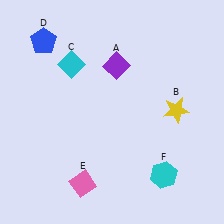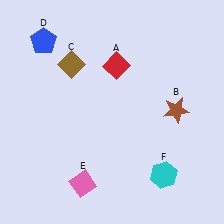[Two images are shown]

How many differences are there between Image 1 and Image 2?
There are 3 differences between the two images.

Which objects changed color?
A changed from purple to red. B changed from yellow to brown. C changed from cyan to brown.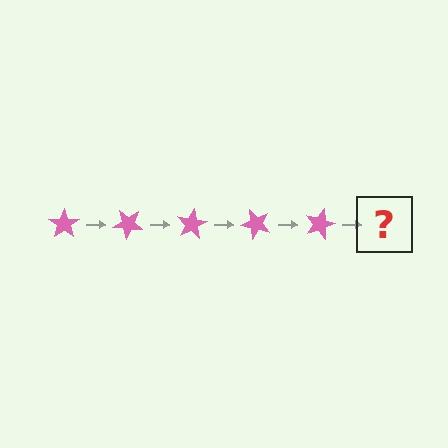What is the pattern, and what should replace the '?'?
The pattern is that the star rotates 40 degrees each step. The '?' should be a pink star rotated 200 degrees.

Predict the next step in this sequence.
The next step is a pink star rotated 200 degrees.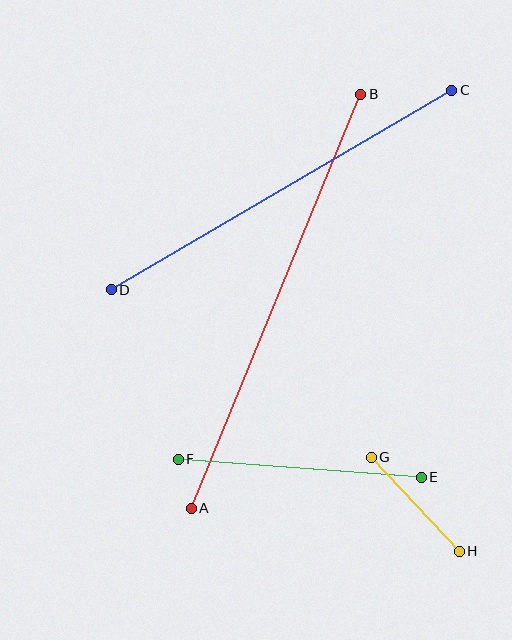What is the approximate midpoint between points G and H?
The midpoint is at approximately (415, 504) pixels.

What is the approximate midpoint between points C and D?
The midpoint is at approximately (282, 190) pixels.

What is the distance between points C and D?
The distance is approximately 395 pixels.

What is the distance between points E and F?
The distance is approximately 243 pixels.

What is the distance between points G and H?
The distance is approximately 129 pixels.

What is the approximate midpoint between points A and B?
The midpoint is at approximately (276, 301) pixels.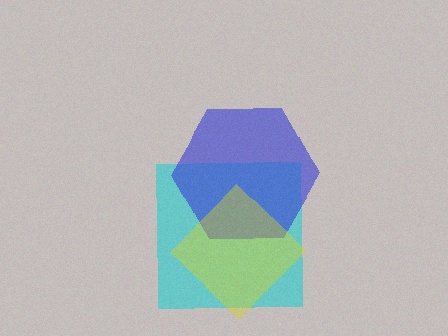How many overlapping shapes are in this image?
There are 3 overlapping shapes in the image.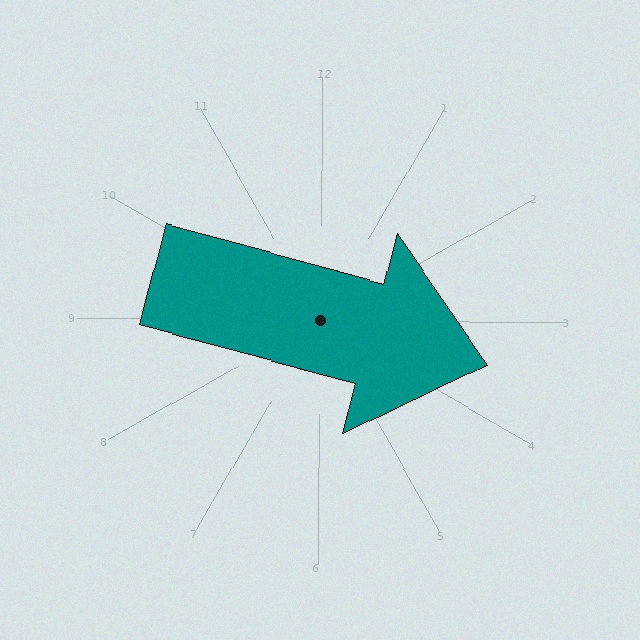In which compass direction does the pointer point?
East.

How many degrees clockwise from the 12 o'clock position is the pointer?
Approximately 105 degrees.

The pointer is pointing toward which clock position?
Roughly 3 o'clock.